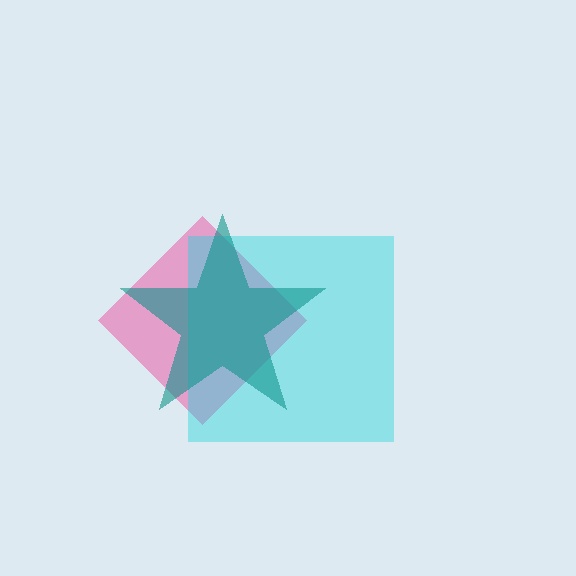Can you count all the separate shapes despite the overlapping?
Yes, there are 3 separate shapes.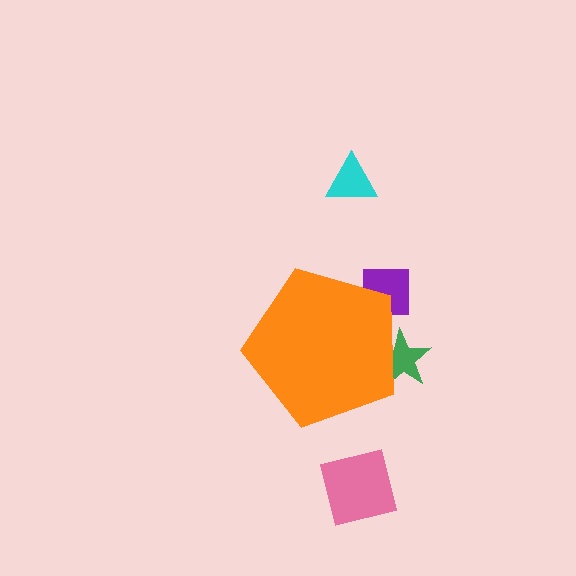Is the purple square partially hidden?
Yes, the purple square is partially hidden behind the orange pentagon.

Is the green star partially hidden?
Yes, the green star is partially hidden behind the orange pentagon.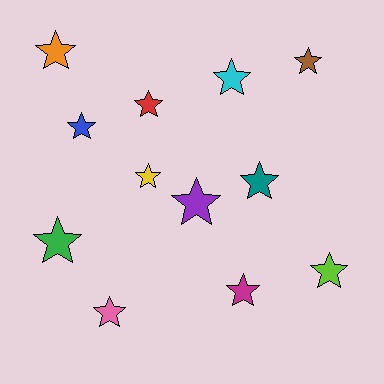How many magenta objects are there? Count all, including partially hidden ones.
There is 1 magenta object.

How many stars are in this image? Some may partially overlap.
There are 12 stars.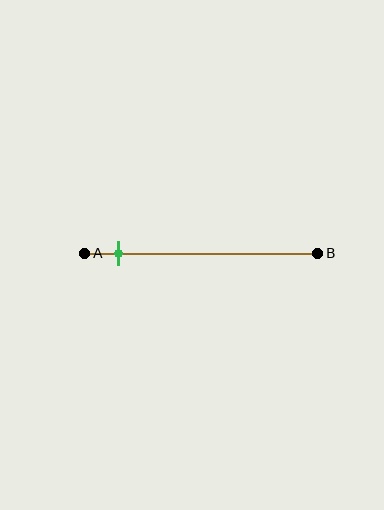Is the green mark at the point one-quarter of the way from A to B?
No, the mark is at about 15% from A, not at the 25% one-quarter point.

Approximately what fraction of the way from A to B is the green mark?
The green mark is approximately 15% of the way from A to B.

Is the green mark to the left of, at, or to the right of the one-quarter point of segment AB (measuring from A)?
The green mark is to the left of the one-quarter point of segment AB.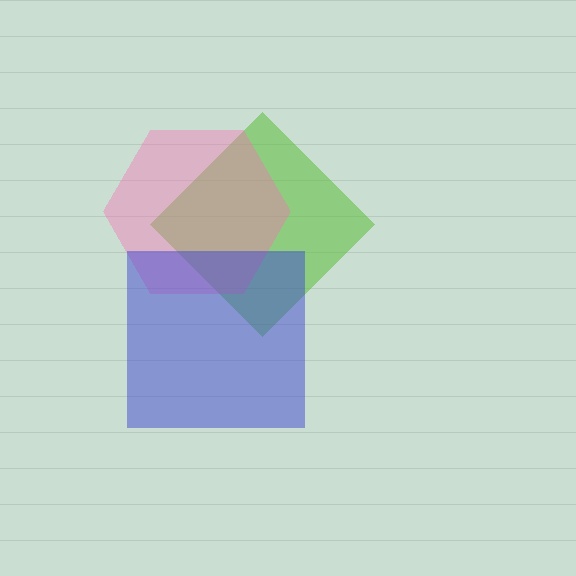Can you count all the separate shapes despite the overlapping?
Yes, there are 3 separate shapes.